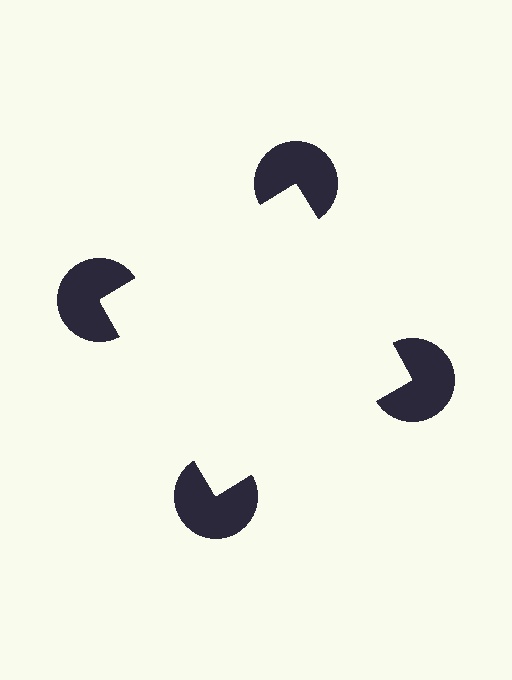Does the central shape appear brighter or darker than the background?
It typically appears slightly brighter than the background, even though no actual brightness change is drawn.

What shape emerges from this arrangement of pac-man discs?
An illusory square — its edges are inferred from the aligned wedge cuts in the pac-man discs, not physically drawn.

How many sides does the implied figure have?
4 sides.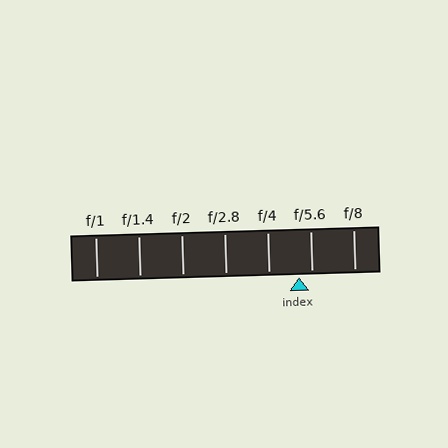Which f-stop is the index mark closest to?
The index mark is closest to f/5.6.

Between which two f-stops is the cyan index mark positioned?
The index mark is between f/4 and f/5.6.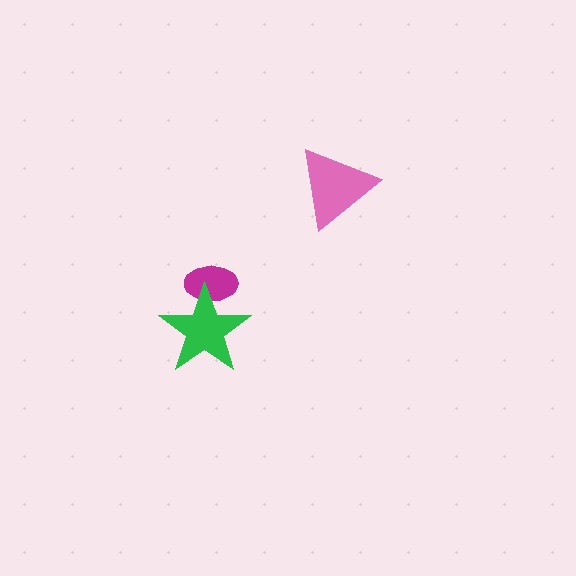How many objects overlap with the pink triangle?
0 objects overlap with the pink triangle.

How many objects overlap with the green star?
1 object overlaps with the green star.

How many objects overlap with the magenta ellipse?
1 object overlaps with the magenta ellipse.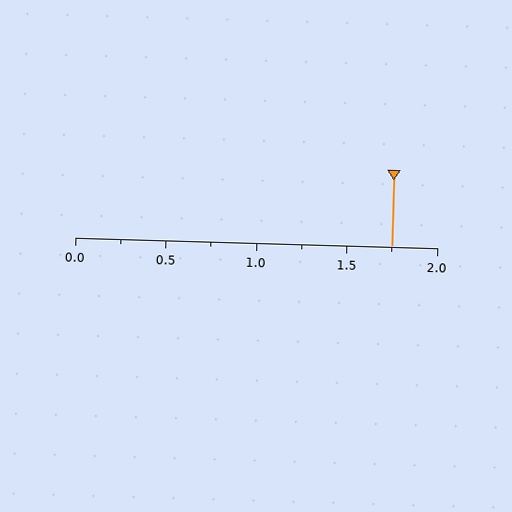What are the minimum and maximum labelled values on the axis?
The axis runs from 0.0 to 2.0.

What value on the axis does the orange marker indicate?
The marker indicates approximately 1.75.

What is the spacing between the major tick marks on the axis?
The major ticks are spaced 0.5 apart.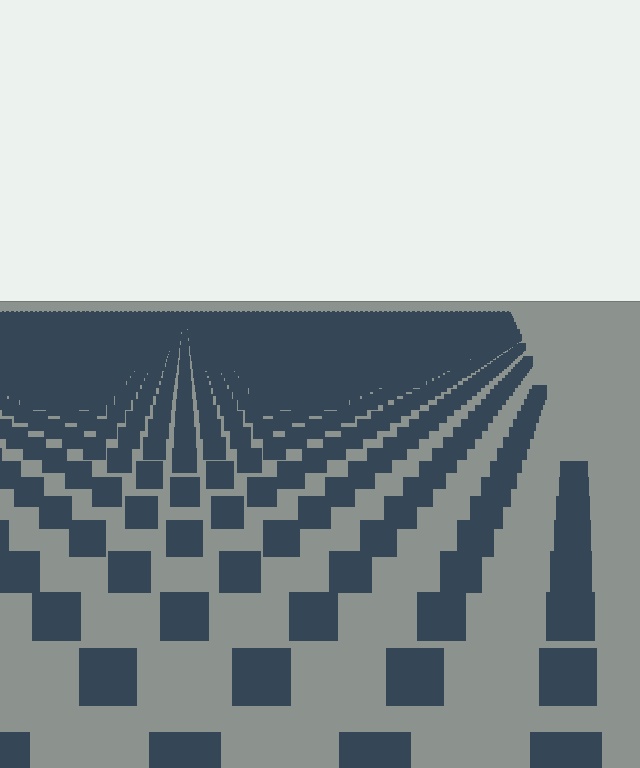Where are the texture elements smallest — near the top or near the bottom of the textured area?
Near the top.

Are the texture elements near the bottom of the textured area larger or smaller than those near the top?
Larger. Near the bottom, elements are closer to the viewer and appear at a bigger on-screen size.